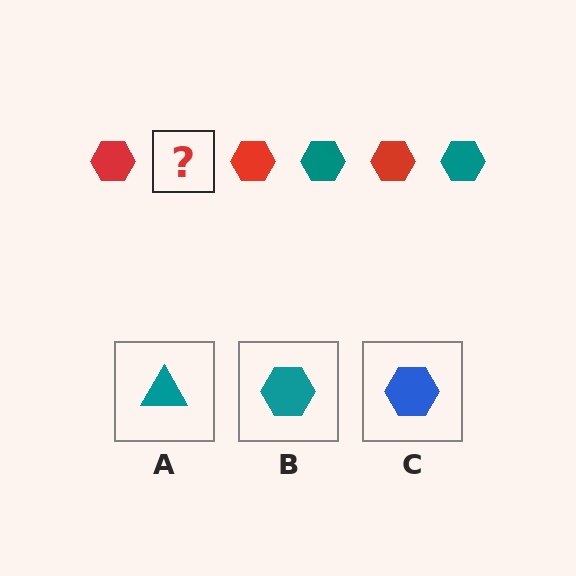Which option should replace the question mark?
Option B.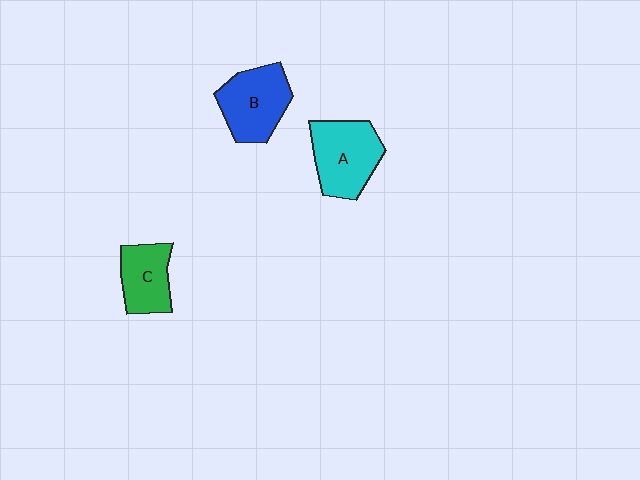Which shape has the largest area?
Shape A (cyan).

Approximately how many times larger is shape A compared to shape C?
Approximately 1.4 times.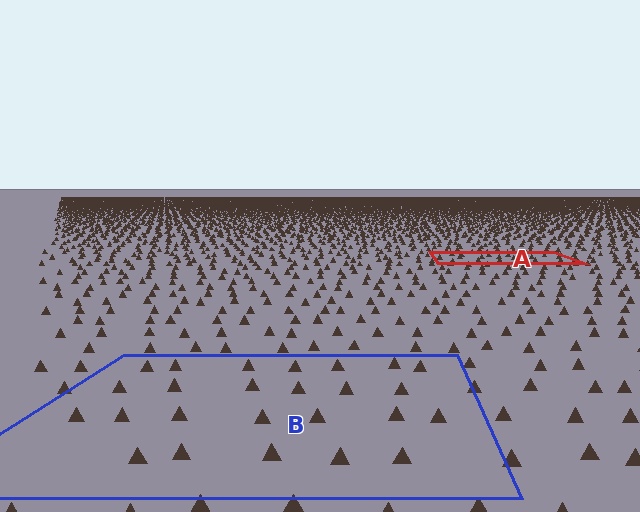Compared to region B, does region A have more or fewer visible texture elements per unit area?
Region A has more texture elements per unit area — they are packed more densely because it is farther away.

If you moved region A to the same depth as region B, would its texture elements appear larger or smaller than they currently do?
They would appear larger. At a closer depth, the same texture elements are projected at a bigger on-screen size.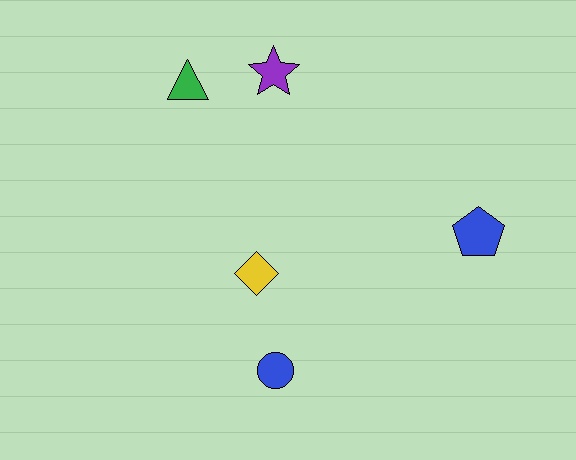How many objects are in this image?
There are 5 objects.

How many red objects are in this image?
There are no red objects.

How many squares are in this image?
There are no squares.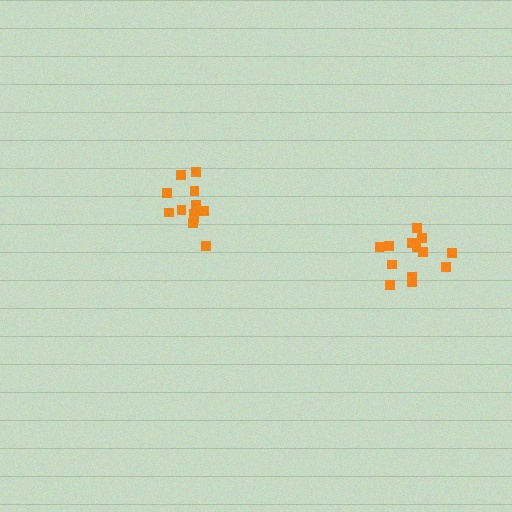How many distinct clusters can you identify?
There are 2 distinct clusters.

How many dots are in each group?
Group 1: 12 dots, Group 2: 13 dots (25 total).